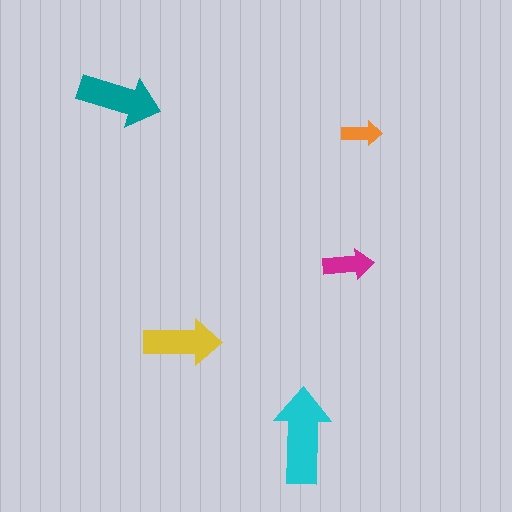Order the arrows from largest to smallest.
the cyan one, the teal one, the yellow one, the magenta one, the orange one.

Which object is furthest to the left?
The teal arrow is leftmost.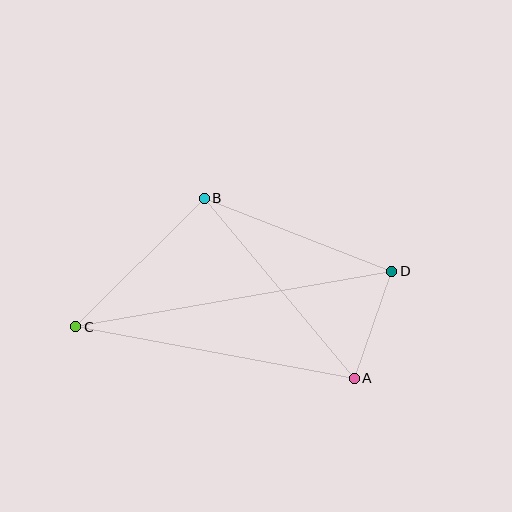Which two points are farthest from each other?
Points C and D are farthest from each other.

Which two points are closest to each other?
Points A and D are closest to each other.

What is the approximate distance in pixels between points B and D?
The distance between B and D is approximately 201 pixels.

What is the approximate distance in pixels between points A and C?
The distance between A and C is approximately 283 pixels.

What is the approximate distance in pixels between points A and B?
The distance between A and B is approximately 234 pixels.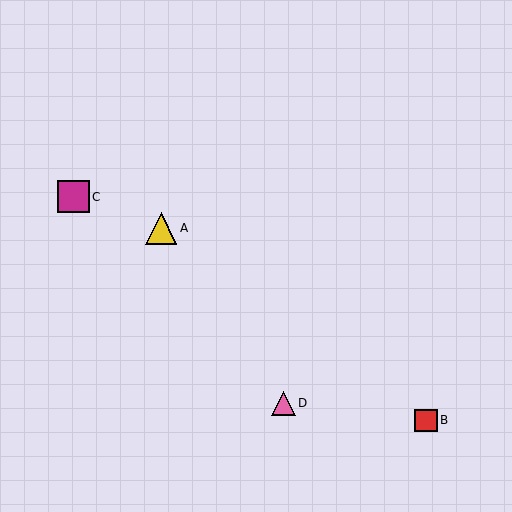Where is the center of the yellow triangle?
The center of the yellow triangle is at (161, 228).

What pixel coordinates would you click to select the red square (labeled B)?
Click at (426, 420) to select the red square B.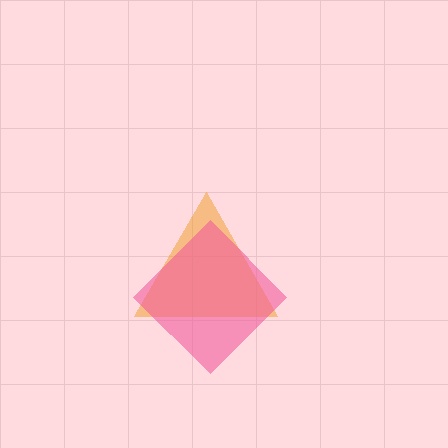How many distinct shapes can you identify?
There are 2 distinct shapes: an orange triangle, a pink diamond.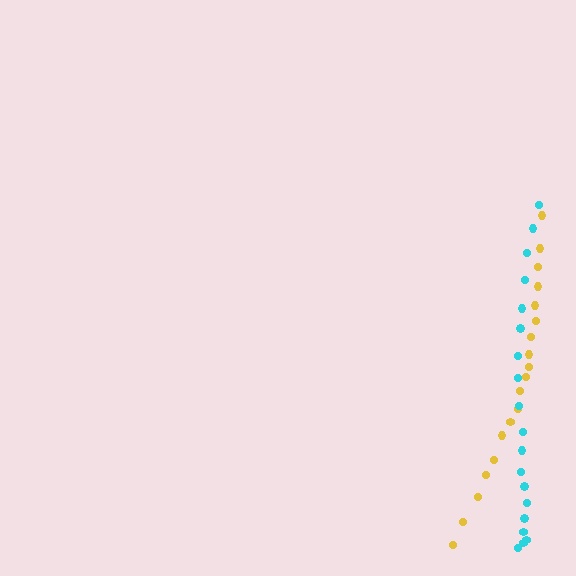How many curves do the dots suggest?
There are 2 distinct paths.